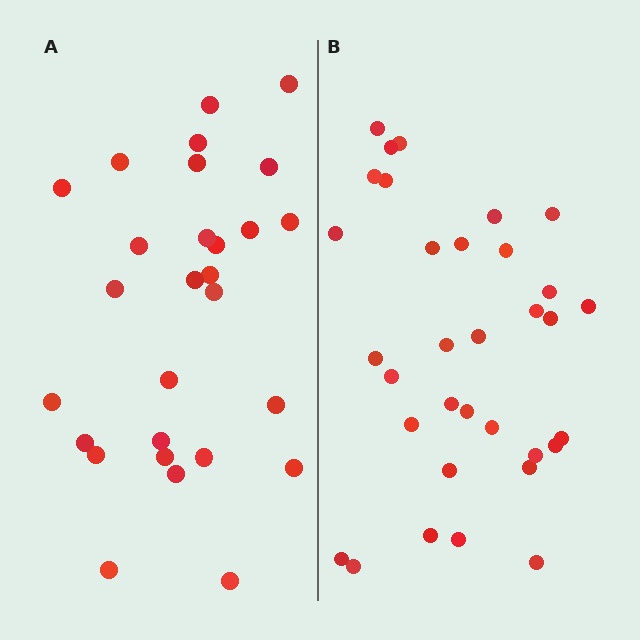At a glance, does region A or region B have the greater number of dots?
Region B (the right region) has more dots.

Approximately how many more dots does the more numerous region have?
Region B has about 5 more dots than region A.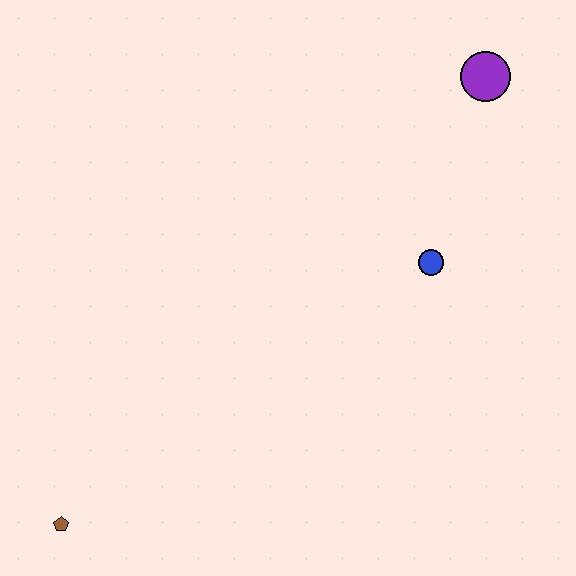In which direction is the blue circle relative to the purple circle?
The blue circle is below the purple circle.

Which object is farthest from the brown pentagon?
The purple circle is farthest from the brown pentagon.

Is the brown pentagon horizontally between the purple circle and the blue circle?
No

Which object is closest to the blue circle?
The purple circle is closest to the blue circle.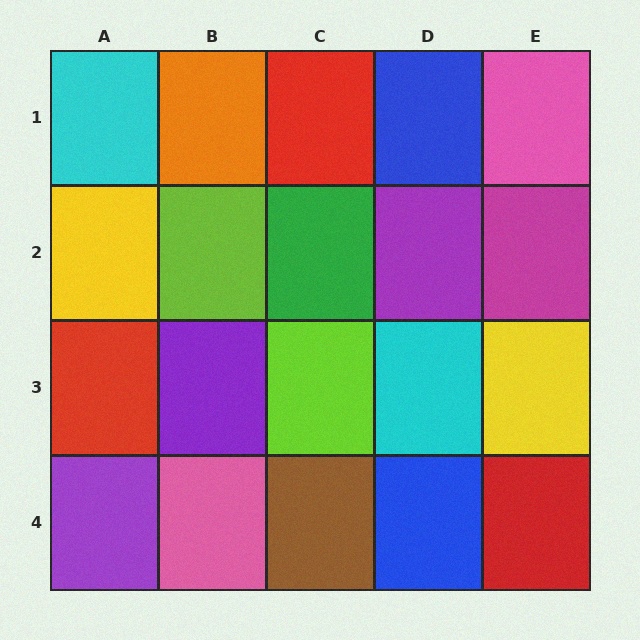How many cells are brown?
1 cell is brown.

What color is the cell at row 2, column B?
Lime.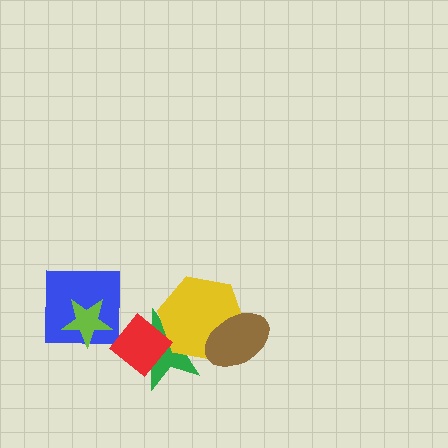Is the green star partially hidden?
Yes, it is partially covered by another shape.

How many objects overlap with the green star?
2 objects overlap with the green star.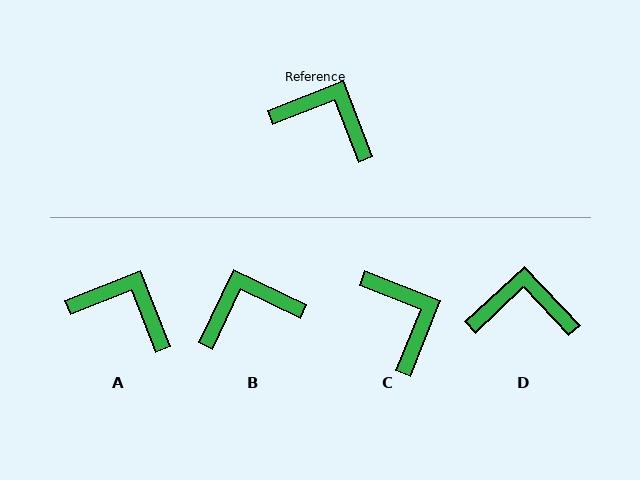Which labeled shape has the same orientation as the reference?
A.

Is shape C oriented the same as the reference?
No, it is off by about 43 degrees.